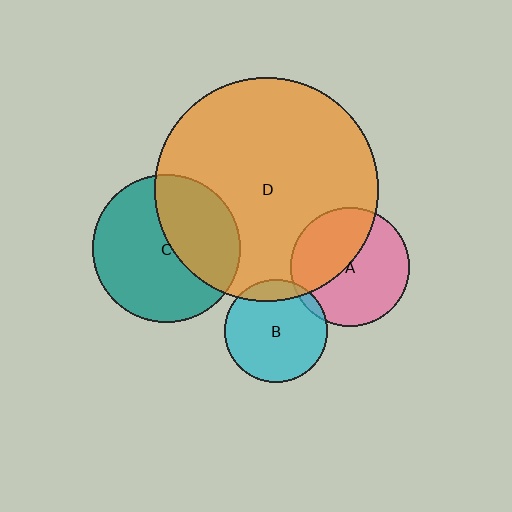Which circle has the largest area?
Circle D (orange).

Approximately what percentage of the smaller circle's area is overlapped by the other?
Approximately 15%.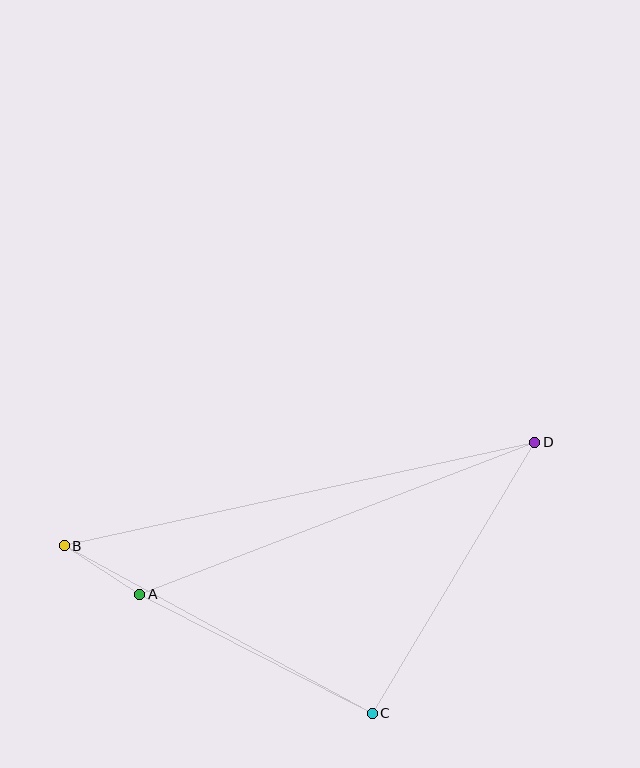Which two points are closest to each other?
Points A and B are closest to each other.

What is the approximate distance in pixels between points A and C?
The distance between A and C is approximately 261 pixels.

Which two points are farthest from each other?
Points B and D are farthest from each other.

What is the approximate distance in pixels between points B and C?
The distance between B and C is approximately 351 pixels.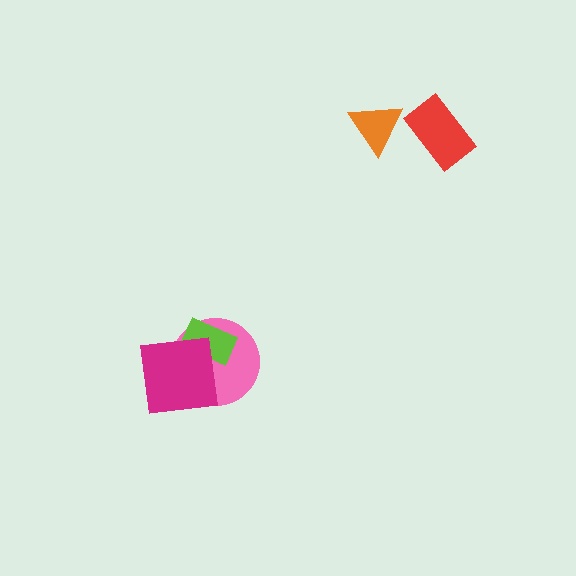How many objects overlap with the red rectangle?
0 objects overlap with the red rectangle.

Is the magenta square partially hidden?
No, no other shape covers it.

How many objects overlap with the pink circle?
2 objects overlap with the pink circle.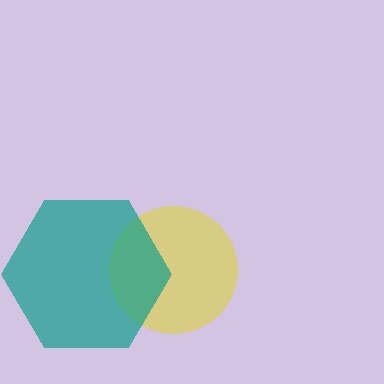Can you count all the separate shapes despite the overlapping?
Yes, there are 2 separate shapes.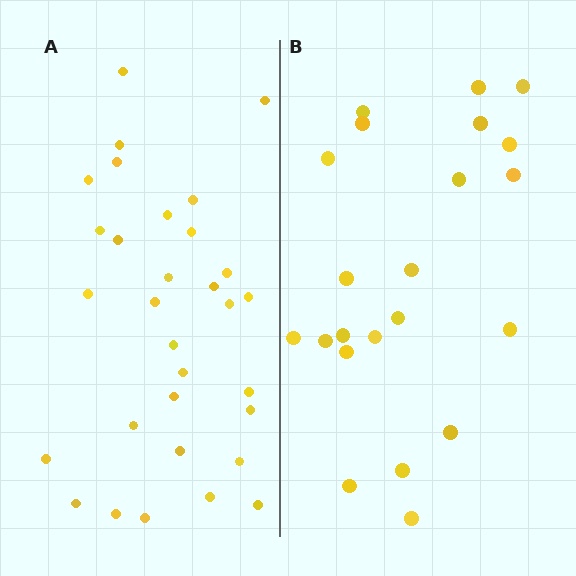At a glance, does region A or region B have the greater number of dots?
Region A (the left region) has more dots.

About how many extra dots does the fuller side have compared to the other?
Region A has roughly 8 or so more dots than region B.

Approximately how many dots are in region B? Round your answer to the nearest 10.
About 20 dots. (The exact count is 22, which rounds to 20.)